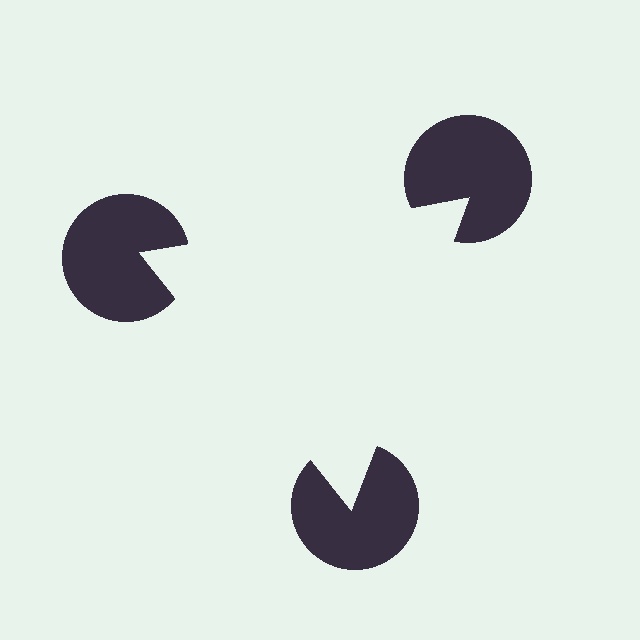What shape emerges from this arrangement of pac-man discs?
An illusory triangle — its edges are inferred from the aligned wedge cuts in the pac-man discs, not physically drawn.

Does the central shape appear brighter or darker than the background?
It typically appears slightly brighter than the background, even though no actual brightness change is drawn.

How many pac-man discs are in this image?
There are 3 — one at each vertex of the illusory triangle.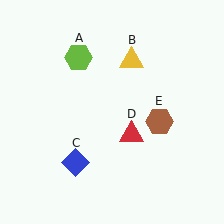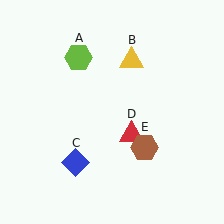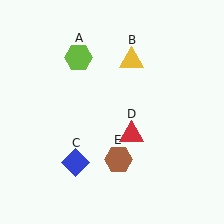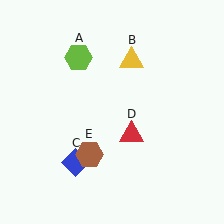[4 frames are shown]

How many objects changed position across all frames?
1 object changed position: brown hexagon (object E).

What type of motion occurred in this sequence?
The brown hexagon (object E) rotated clockwise around the center of the scene.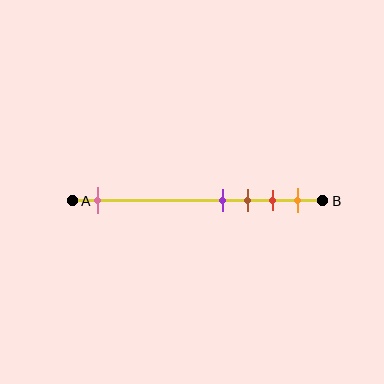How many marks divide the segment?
There are 5 marks dividing the segment.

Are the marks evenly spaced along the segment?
No, the marks are not evenly spaced.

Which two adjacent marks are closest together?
The purple and brown marks are the closest adjacent pair.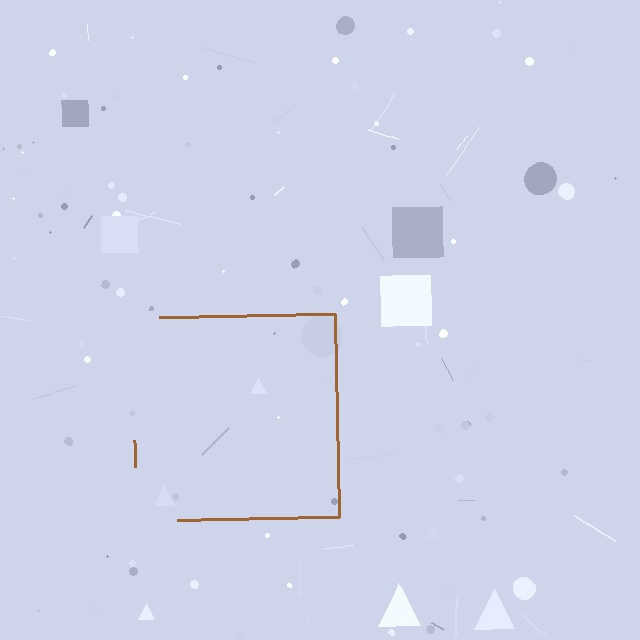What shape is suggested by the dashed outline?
The dashed outline suggests a square.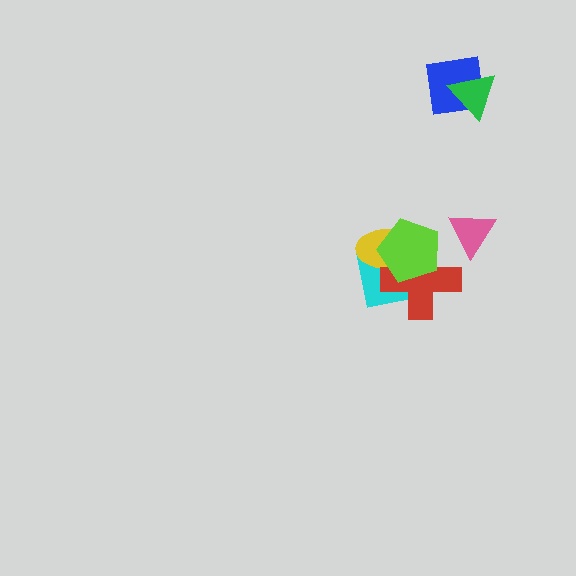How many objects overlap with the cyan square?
3 objects overlap with the cyan square.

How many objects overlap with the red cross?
3 objects overlap with the red cross.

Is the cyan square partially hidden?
Yes, it is partially covered by another shape.